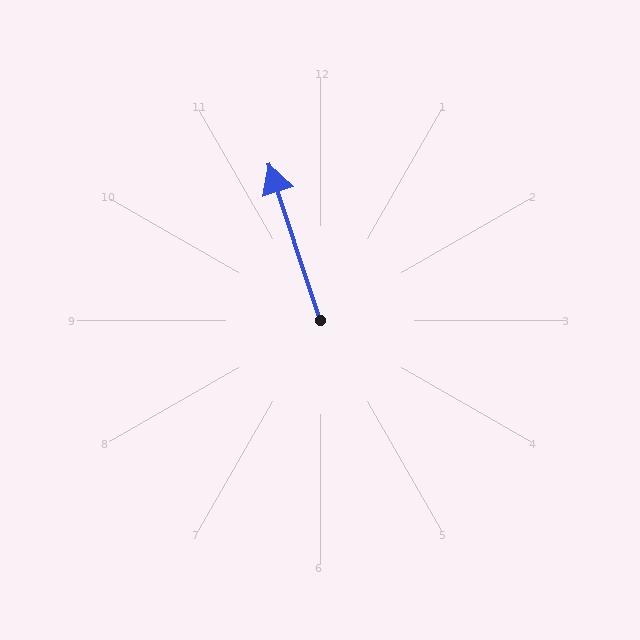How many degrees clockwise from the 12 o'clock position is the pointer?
Approximately 342 degrees.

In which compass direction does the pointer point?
North.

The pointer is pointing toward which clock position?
Roughly 11 o'clock.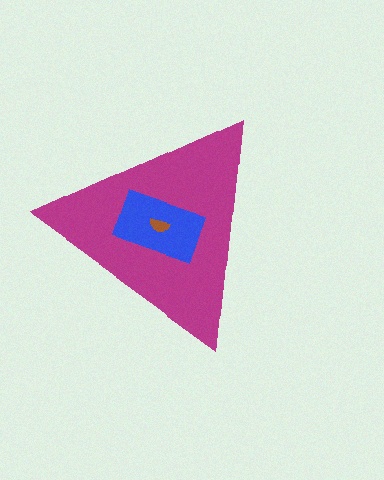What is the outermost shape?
The magenta triangle.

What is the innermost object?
The brown semicircle.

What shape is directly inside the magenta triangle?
The blue rectangle.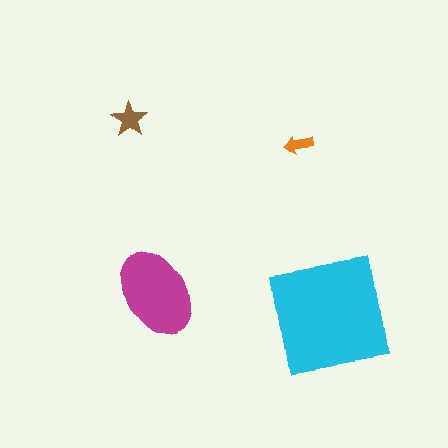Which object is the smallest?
The orange arrow.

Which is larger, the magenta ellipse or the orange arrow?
The magenta ellipse.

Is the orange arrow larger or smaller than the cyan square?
Smaller.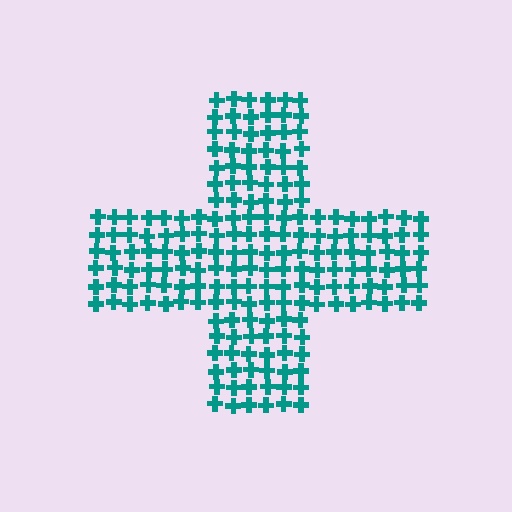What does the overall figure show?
The overall figure shows a cross.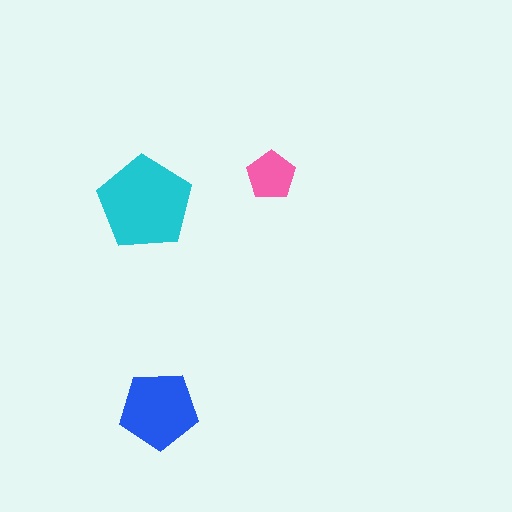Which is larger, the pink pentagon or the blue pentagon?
The blue one.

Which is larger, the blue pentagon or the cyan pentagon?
The cyan one.